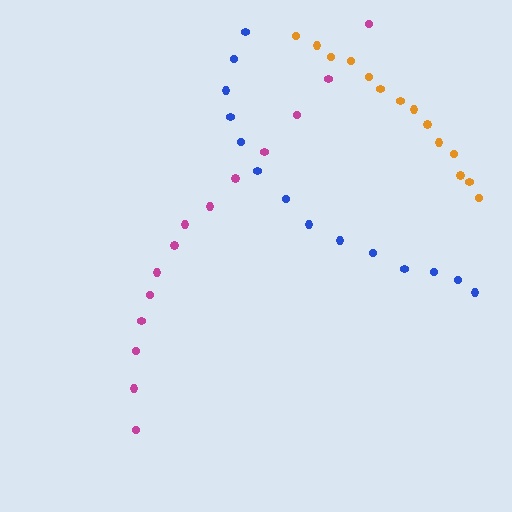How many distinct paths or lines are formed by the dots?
There are 3 distinct paths.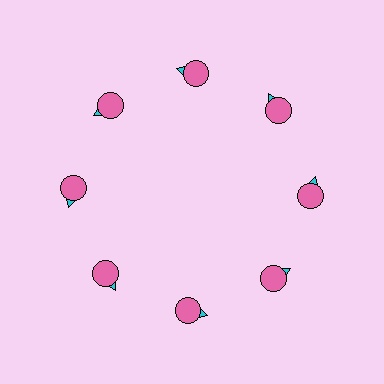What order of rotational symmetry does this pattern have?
This pattern has 8-fold rotational symmetry.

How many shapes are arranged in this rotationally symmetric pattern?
There are 16 shapes, arranged in 8 groups of 2.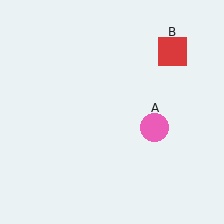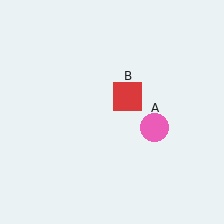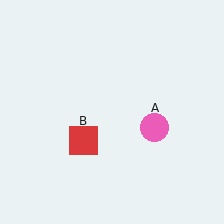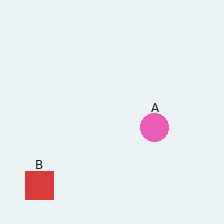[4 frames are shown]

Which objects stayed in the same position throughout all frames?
Pink circle (object A) remained stationary.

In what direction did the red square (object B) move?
The red square (object B) moved down and to the left.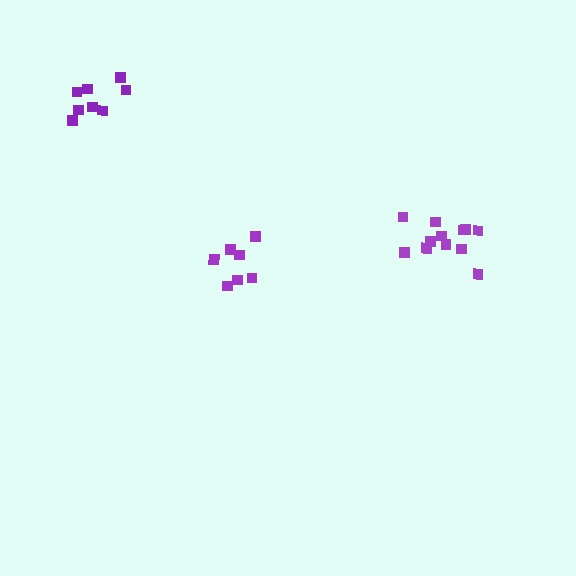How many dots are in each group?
Group 1: 7 dots, Group 2: 12 dots, Group 3: 8 dots (27 total).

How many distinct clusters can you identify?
There are 3 distinct clusters.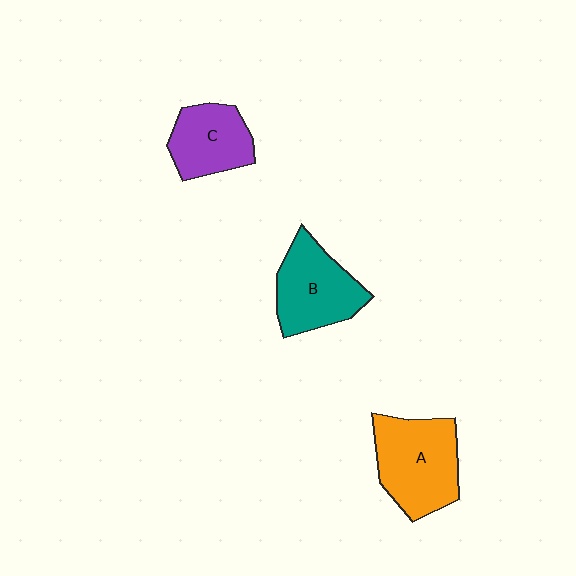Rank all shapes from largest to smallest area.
From largest to smallest: A (orange), B (teal), C (purple).